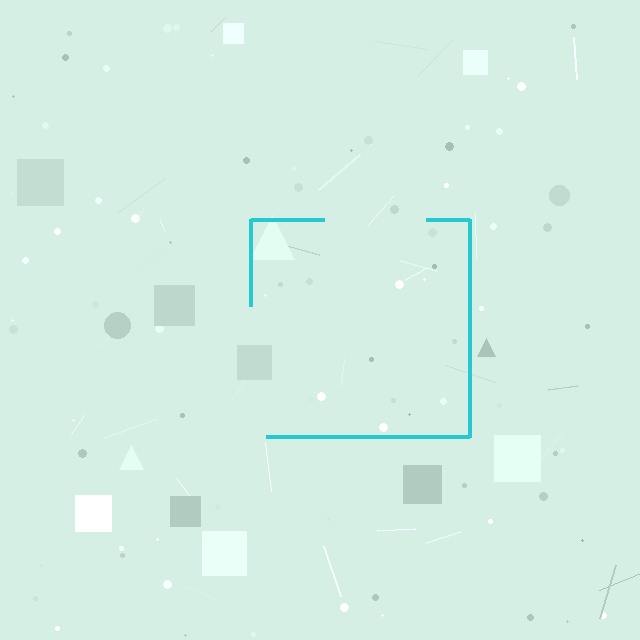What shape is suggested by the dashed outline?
The dashed outline suggests a square.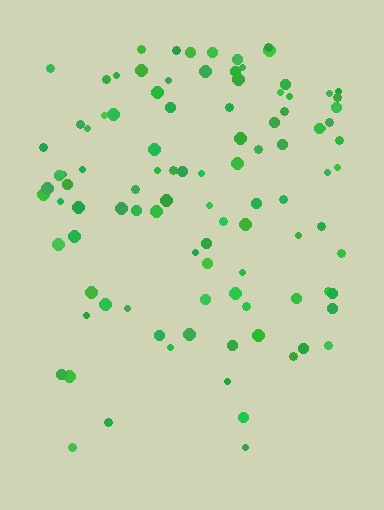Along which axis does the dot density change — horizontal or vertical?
Vertical.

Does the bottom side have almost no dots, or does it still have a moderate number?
Still a moderate number, just noticeably fewer than the top.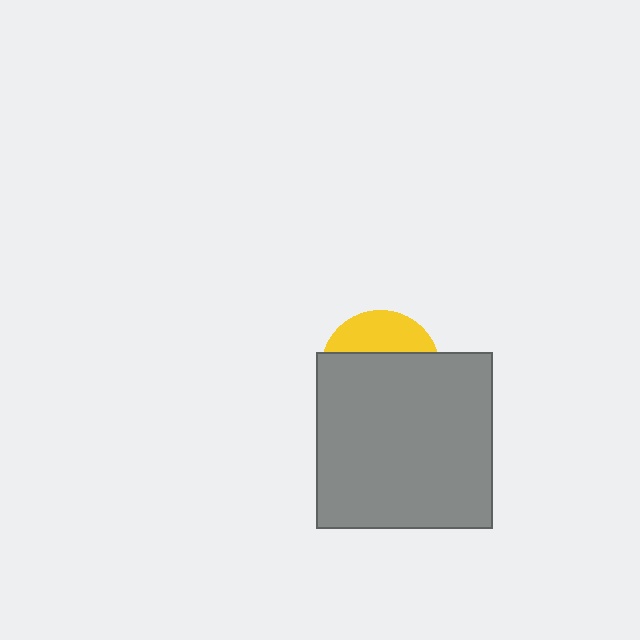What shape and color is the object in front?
The object in front is a gray square.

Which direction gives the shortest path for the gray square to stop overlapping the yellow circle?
Moving down gives the shortest separation.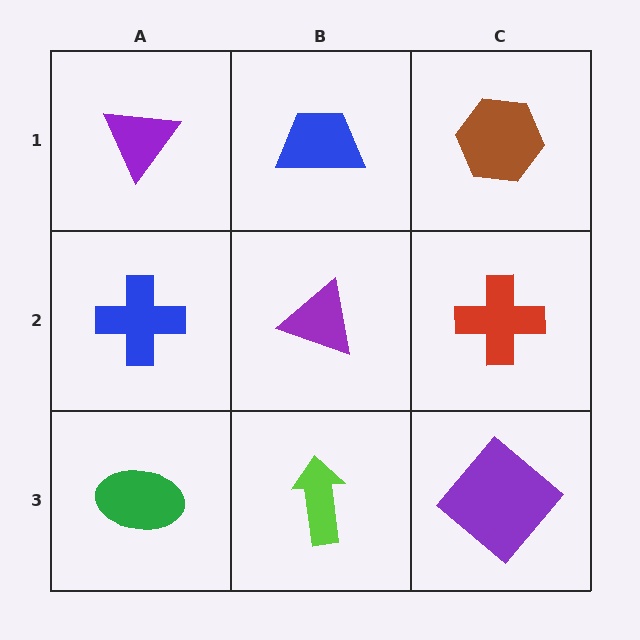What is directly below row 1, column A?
A blue cross.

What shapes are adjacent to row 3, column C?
A red cross (row 2, column C), a lime arrow (row 3, column B).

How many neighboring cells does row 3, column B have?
3.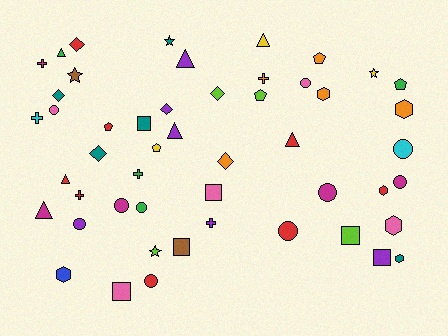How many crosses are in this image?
There are 6 crosses.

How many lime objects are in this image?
There are 4 lime objects.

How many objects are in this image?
There are 50 objects.